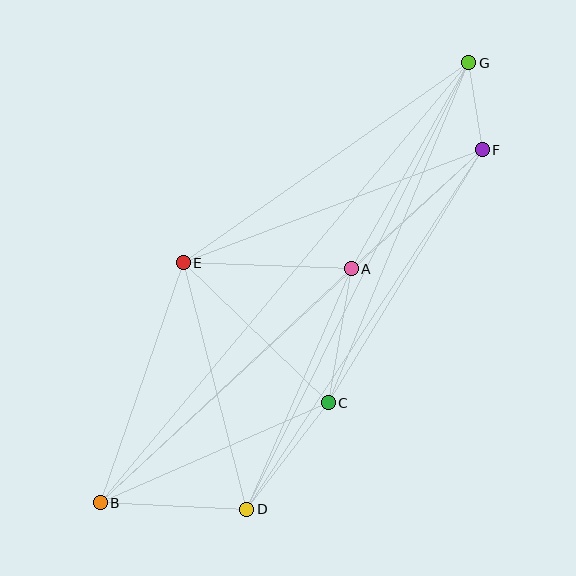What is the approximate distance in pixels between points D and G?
The distance between D and G is approximately 499 pixels.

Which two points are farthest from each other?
Points B and G are farthest from each other.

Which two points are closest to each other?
Points F and G are closest to each other.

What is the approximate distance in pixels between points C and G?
The distance between C and G is approximately 368 pixels.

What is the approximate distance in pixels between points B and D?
The distance between B and D is approximately 147 pixels.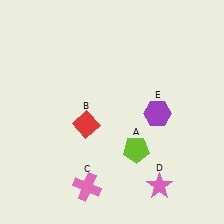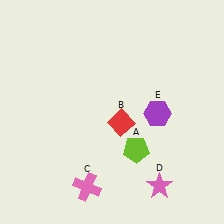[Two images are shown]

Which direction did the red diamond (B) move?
The red diamond (B) moved right.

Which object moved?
The red diamond (B) moved right.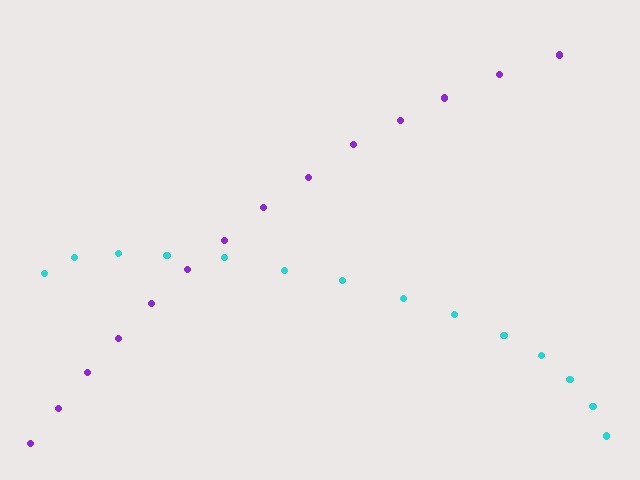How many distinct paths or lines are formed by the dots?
There are 2 distinct paths.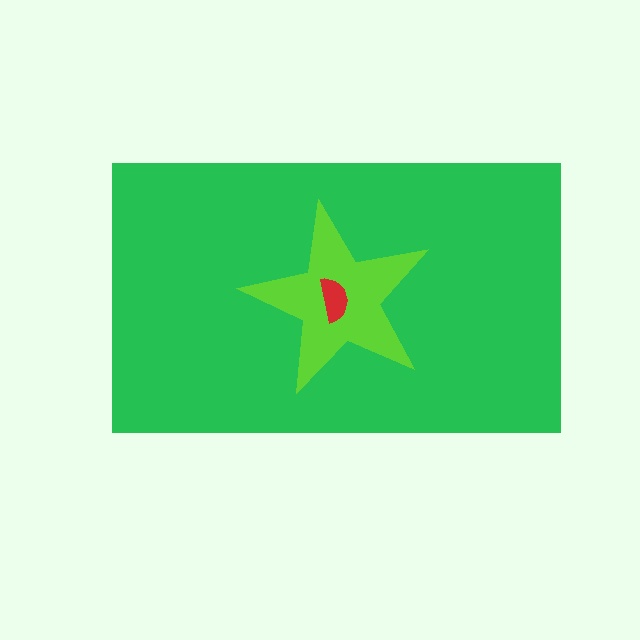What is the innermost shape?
The red semicircle.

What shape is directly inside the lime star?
The red semicircle.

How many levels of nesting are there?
3.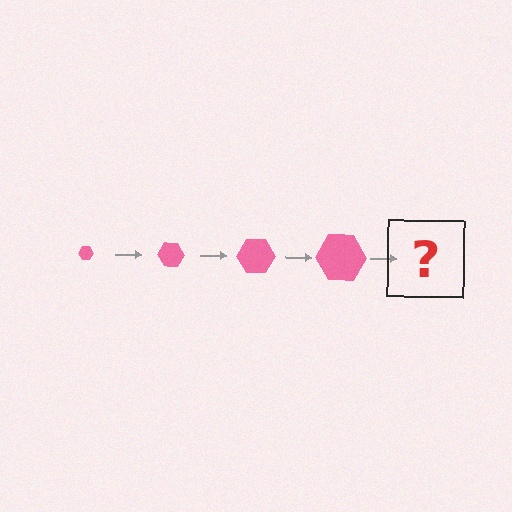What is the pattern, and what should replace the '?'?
The pattern is that the hexagon gets progressively larger each step. The '?' should be a pink hexagon, larger than the previous one.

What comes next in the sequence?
The next element should be a pink hexagon, larger than the previous one.